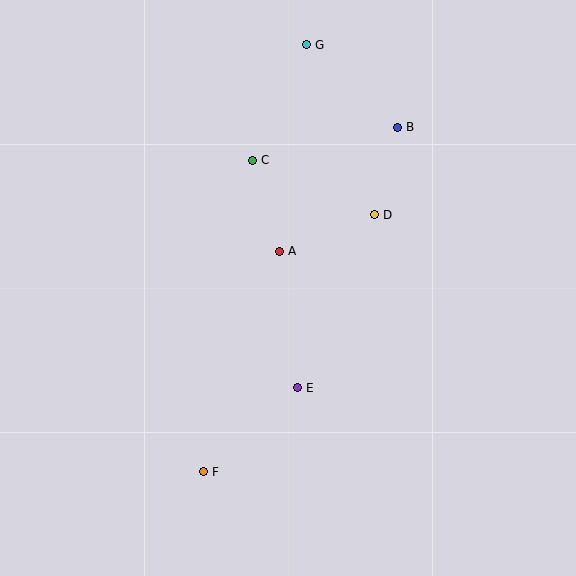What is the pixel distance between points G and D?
The distance between G and D is 183 pixels.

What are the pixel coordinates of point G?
Point G is at (307, 45).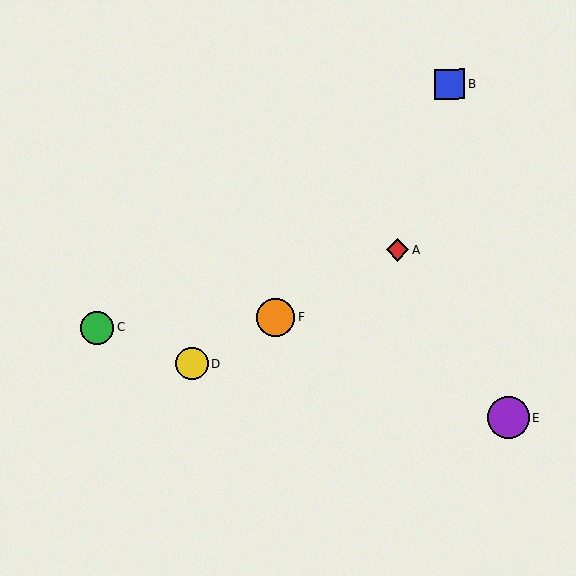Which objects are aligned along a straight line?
Objects A, D, F are aligned along a straight line.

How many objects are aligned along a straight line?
3 objects (A, D, F) are aligned along a straight line.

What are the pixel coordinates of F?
Object F is at (276, 317).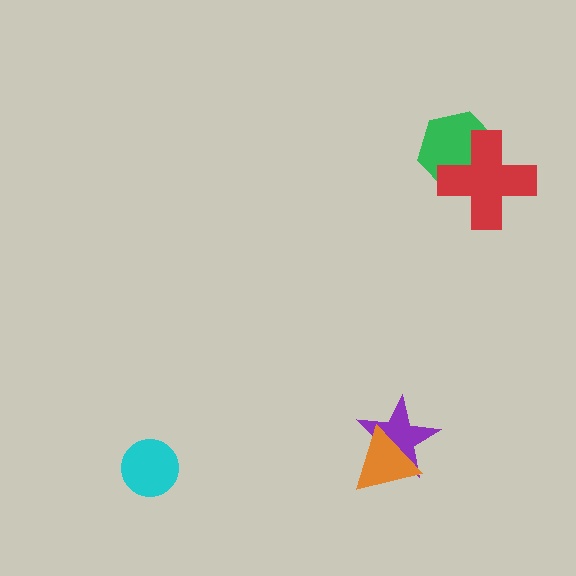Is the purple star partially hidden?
Yes, it is partially covered by another shape.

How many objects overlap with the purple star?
1 object overlaps with the purple star.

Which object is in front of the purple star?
The orange triangle is in front of the purple star.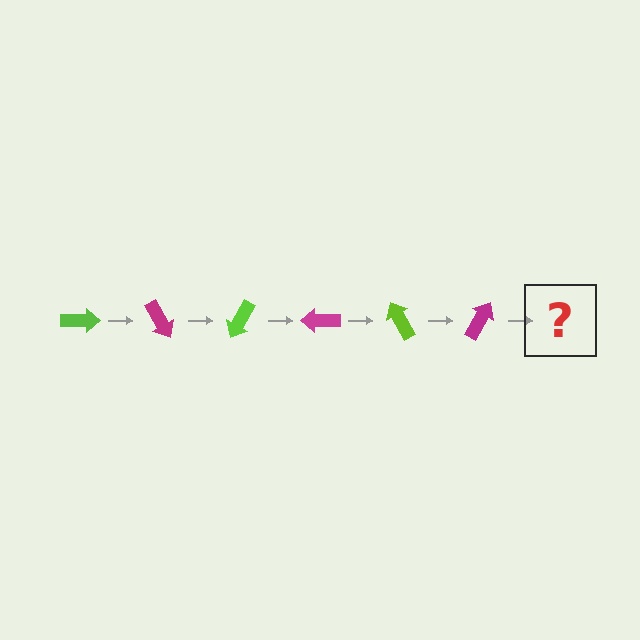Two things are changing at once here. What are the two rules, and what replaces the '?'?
The two rules are that it rotates 60 degrees each step and the color cycles through lime and magenta. The '?' should be a lime arrow, rotated 360 degrees from the start.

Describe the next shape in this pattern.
It should be a lime arrow, rotated 360 degrees from the start.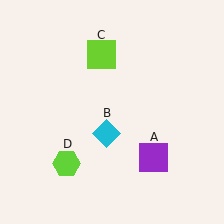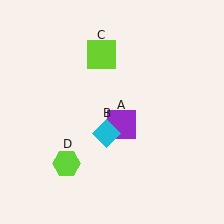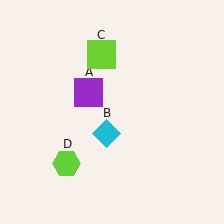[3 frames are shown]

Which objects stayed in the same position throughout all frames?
Cyan diamond (object B) and lime square (object C) and lime hexagon (object D) remained stationary.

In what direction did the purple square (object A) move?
The purple square (object A) moved up and to the left.